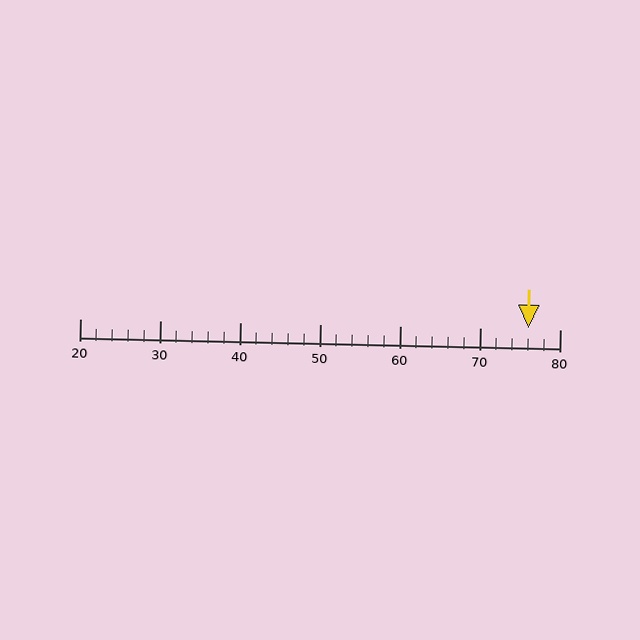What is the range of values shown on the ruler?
The ruler shows values from 20 to 80.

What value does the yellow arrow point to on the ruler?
The yellow arrow points to approximately 76.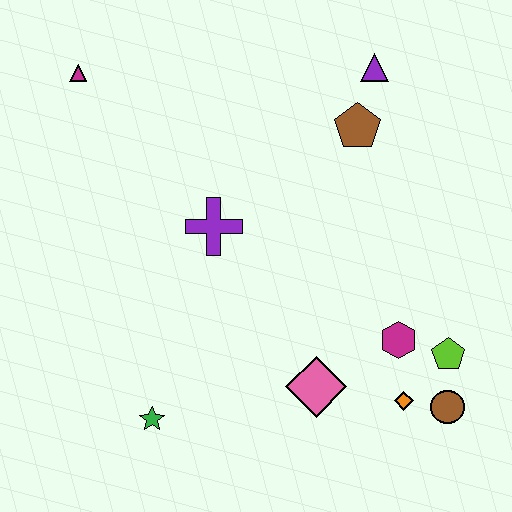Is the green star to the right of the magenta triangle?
Yes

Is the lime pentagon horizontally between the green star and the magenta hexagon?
No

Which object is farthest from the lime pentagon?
The magenta triangle is farthest from the lime pentagon.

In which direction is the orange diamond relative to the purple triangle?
The orange diamond is below the purple triangle.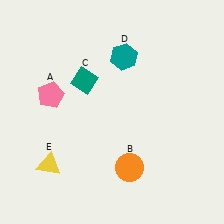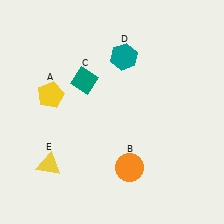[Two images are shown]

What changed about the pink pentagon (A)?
In Image 1, A is pink. In Image 2, it changed to yellow.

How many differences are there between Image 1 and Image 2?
There is 1 difference between the two images.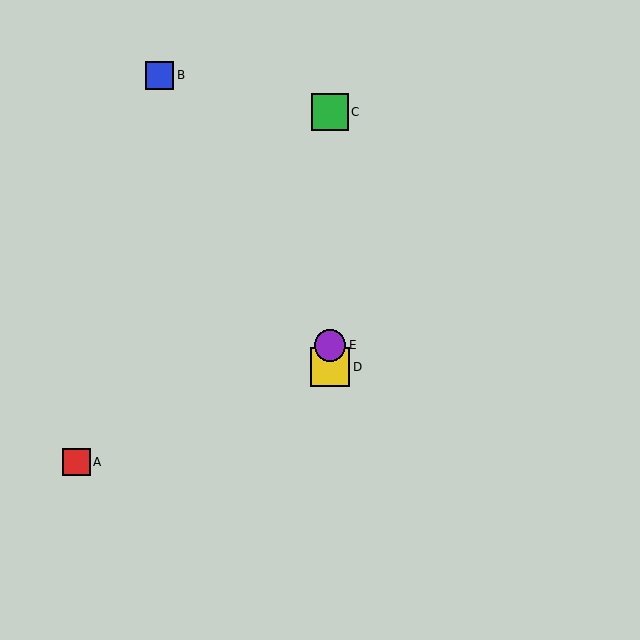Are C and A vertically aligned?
No, C is at x≈330 and A is at x≈77.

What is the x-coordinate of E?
Object E is at x≈330.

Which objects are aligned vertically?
Objects C, D, E are aligned vertically.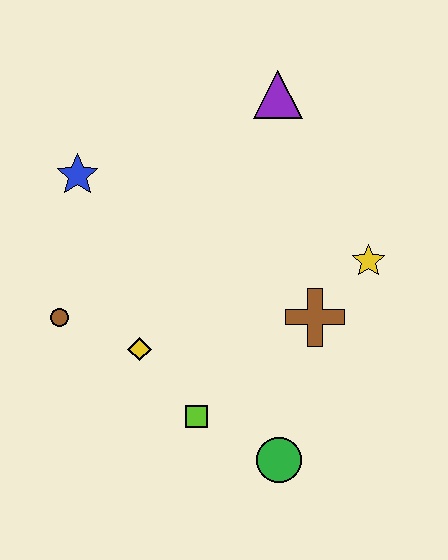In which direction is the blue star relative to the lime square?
The blue star is above the lime square.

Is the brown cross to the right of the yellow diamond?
Yes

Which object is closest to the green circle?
The lime square is closest to the green circle.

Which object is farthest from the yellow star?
The brown circle is farthest from the yellow star.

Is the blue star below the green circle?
No